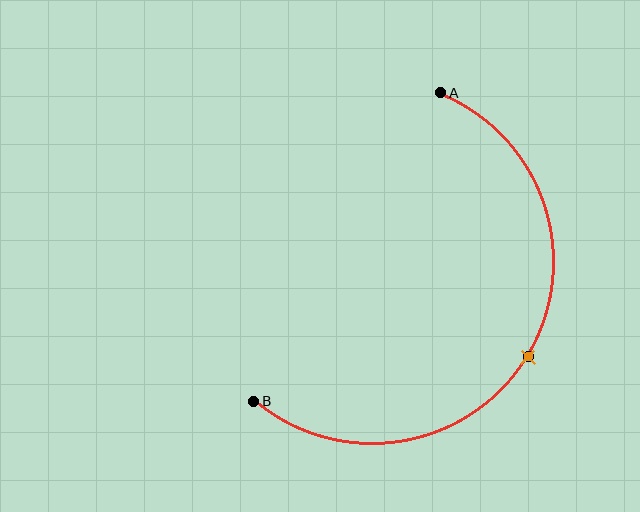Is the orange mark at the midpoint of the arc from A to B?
Yes. The orange mark lies on the arc at equal arc-length from both A and B — it is the arc midpoint.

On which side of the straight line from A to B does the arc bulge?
The arc bulges to the right of the straight line connecting A and B.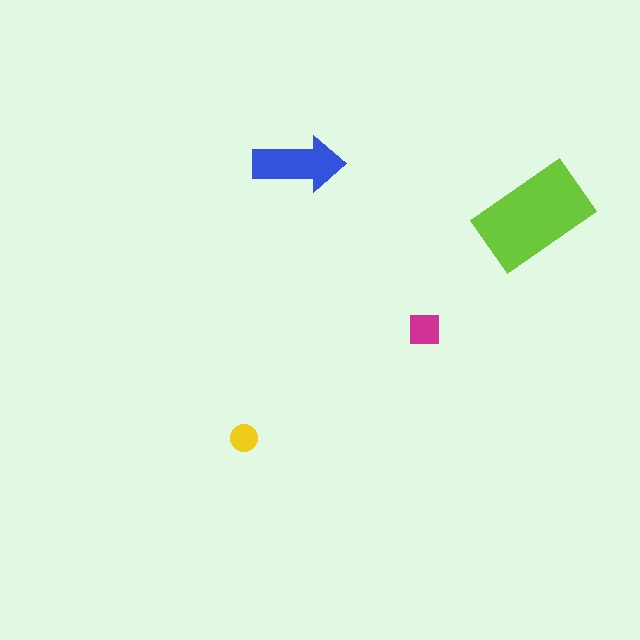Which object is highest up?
The blue arrow is topmost.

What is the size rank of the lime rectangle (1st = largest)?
1st.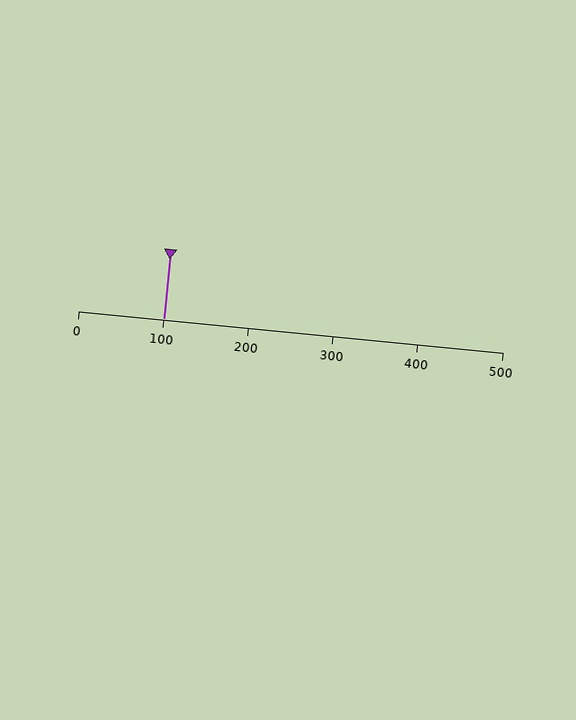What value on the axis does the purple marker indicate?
The marker indicates approximately 100.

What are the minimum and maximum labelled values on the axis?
The axis runs from 0 to 500.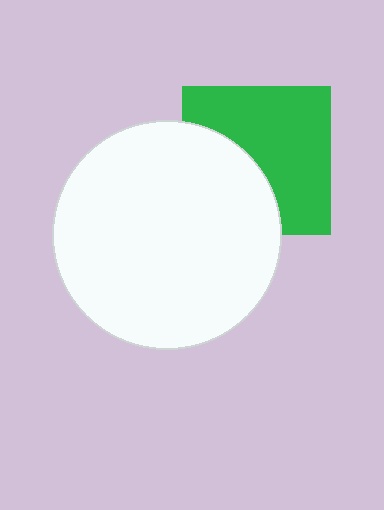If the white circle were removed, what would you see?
You would see the complete green square.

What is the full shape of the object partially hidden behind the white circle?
The partially hidden object is a green square.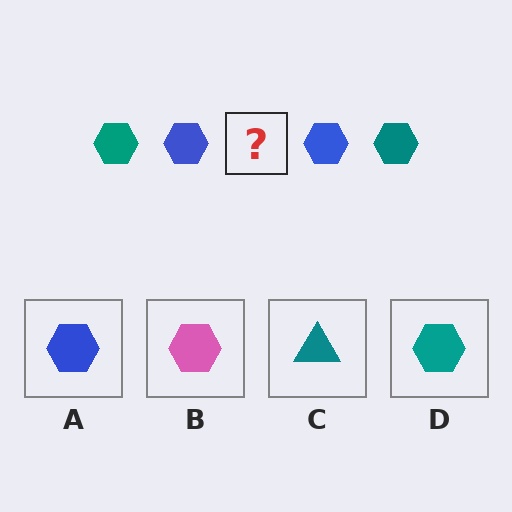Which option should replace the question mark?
Option D.